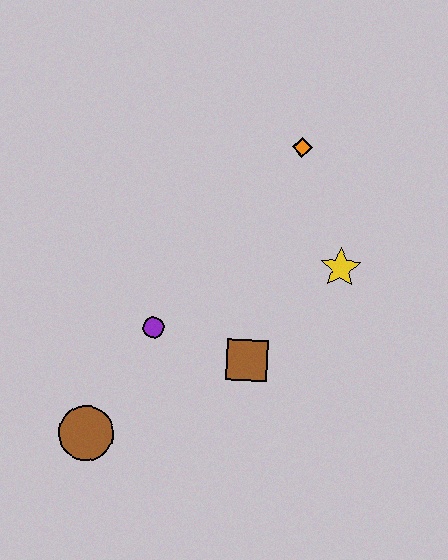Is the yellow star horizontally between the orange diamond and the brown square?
No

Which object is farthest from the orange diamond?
The brown circle is farthest from the orange diamond.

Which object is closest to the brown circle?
The purple circle is closest to the brown circle.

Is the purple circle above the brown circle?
Yes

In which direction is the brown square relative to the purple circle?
The brown square is to the right of the purple circle.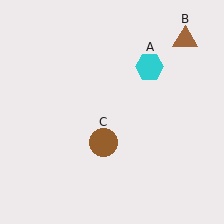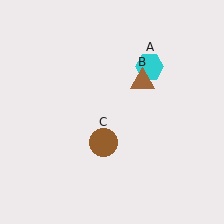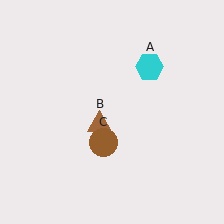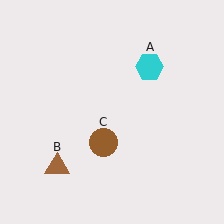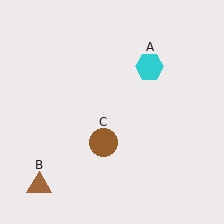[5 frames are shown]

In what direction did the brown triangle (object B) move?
The brown triangle (object B) moved down and to the left.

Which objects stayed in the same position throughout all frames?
Cyan hexagon (object A) and brown circle (object C) remained stationary.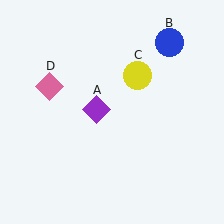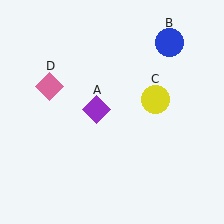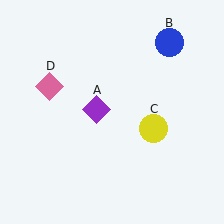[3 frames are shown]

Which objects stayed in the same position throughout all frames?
Purple diamond (object A) and blue circle (object B) and pink diamond (object D) remained stationary.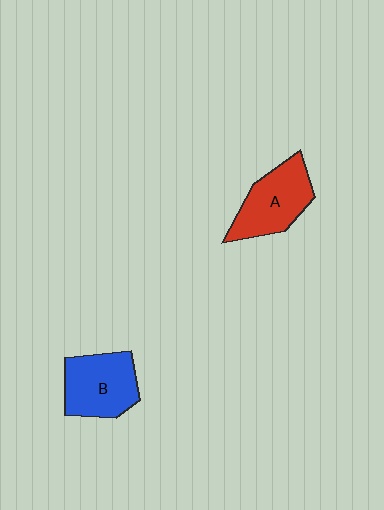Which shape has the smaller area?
Shape A (red).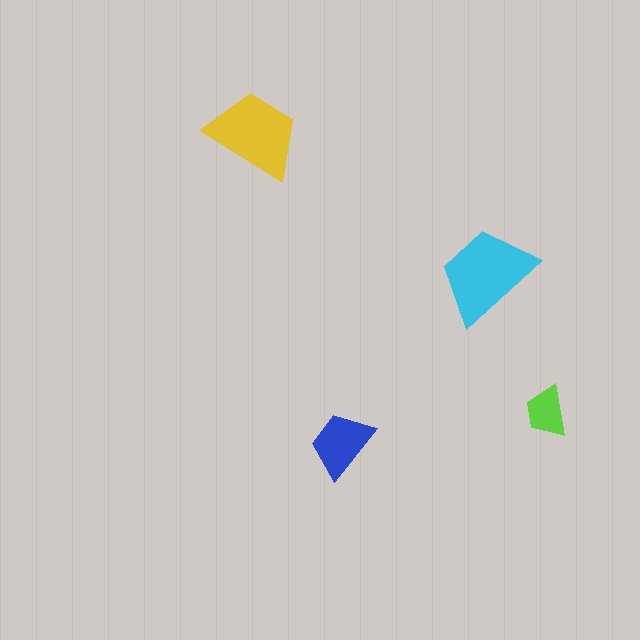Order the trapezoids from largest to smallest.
the cyan one, the yellow one, the blue one, the lime one.